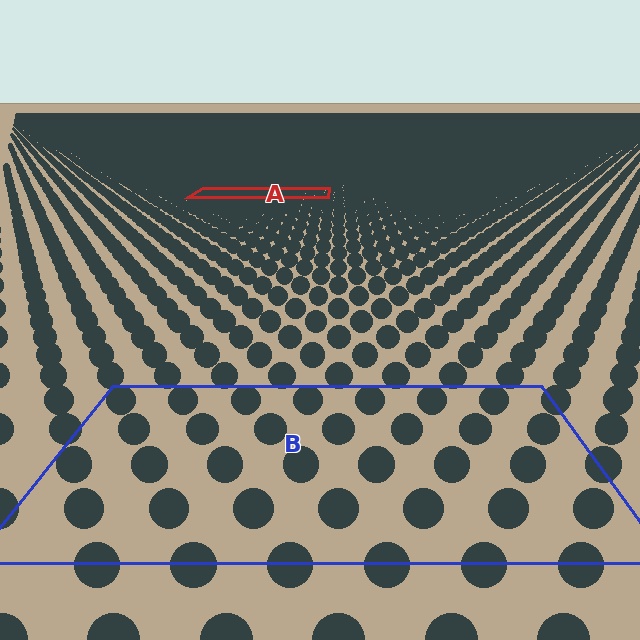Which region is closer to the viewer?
Region B is closer. The texture elements there are larger and more spread out.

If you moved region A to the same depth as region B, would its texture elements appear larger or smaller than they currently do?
They would appear larger. At a closer depth, the same texture elements are projected at a bigger on-screen size.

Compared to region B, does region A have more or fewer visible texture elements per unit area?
Region A has more texture elements per unit area — they are packed more densely because it is farther away.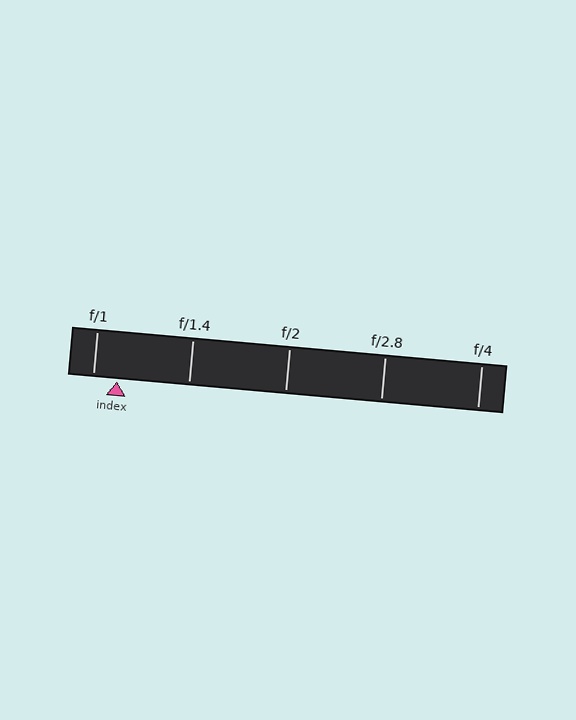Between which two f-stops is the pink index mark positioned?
The index mark is between f/1 and f/1.4.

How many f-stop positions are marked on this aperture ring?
There are 5 f-stop positions marked.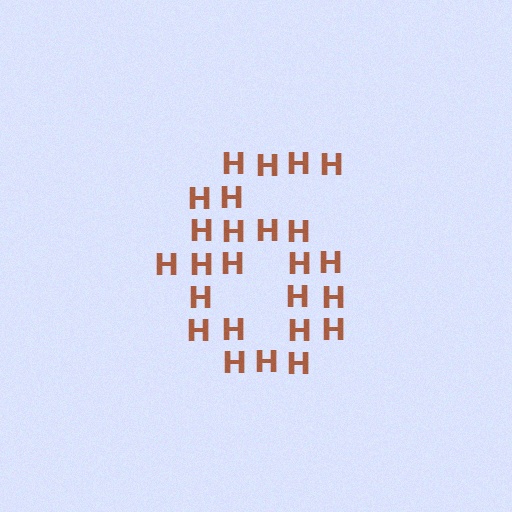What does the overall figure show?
The overall figure shows the digit 6.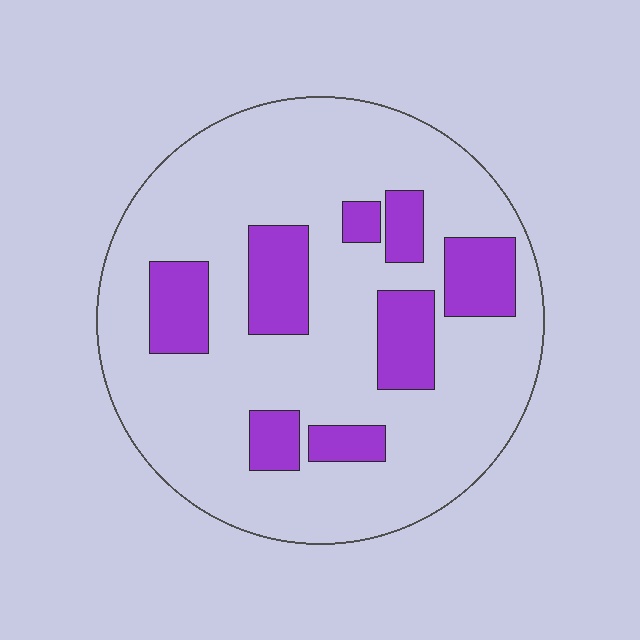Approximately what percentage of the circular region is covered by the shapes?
Approximately 20%.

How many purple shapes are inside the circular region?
8.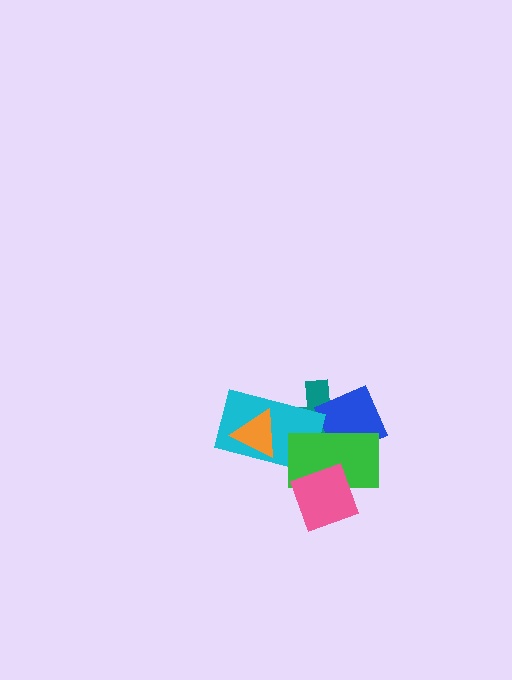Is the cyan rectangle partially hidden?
Yes, it is partially covered by another shape.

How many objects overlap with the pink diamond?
1 object overlaps with the pink diamond.